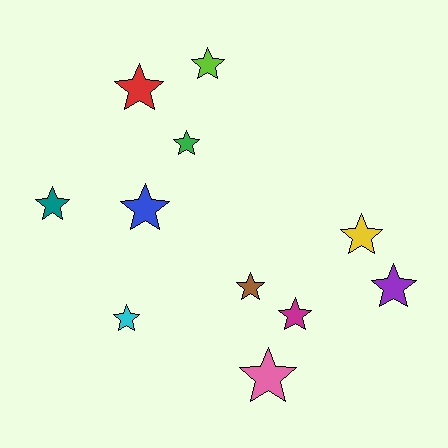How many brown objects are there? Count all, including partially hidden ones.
There is 1 brown object.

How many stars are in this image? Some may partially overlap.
There are 11 stars.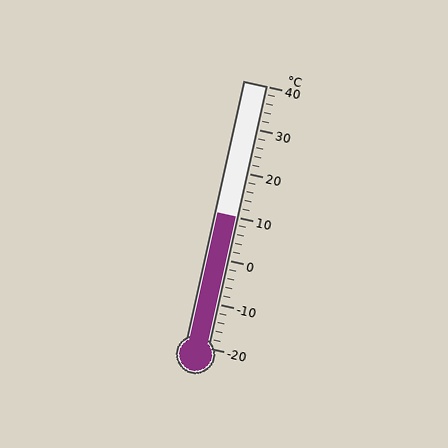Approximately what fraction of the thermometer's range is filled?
The thermometer is filled to approximately 50% of its range.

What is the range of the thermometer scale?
The thermometer scale ranges from -20°C to 40°C.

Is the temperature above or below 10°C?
The temperature is at 10°C.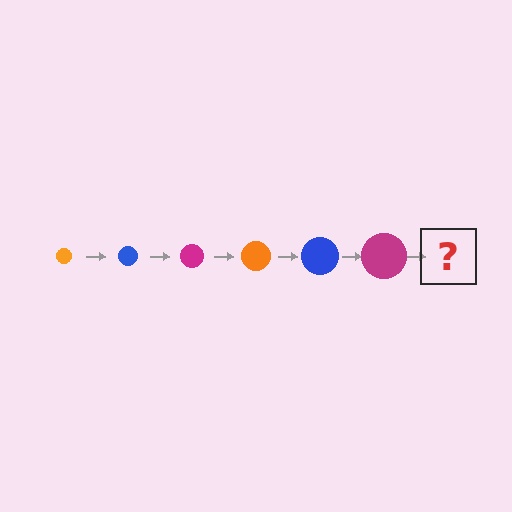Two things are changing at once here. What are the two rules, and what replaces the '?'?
The two rules are that the circle grows larger each step and the color cycles through orange, blue, and magenta. The '?' should be an orange circle, larger than the previous one.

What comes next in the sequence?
The next element should be an orange circle, larger than the previous one.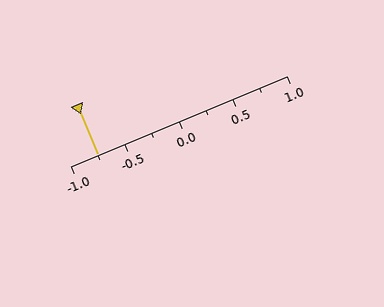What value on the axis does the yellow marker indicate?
The marker indicates approximately -0.75.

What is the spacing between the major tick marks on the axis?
The major ticks are spaced 0.5 apart.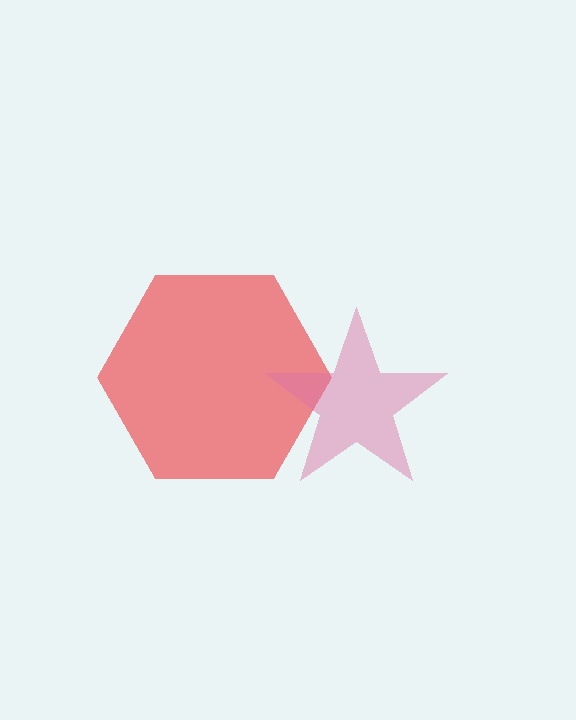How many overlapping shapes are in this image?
There are 2 overlapping shapes in the image.